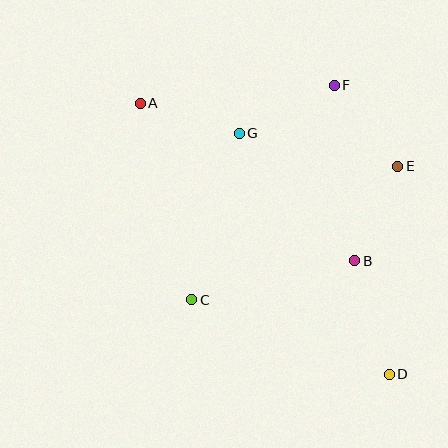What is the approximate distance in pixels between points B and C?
The distance between B and C is approximately 167 pixels.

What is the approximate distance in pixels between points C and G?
The distance between C and G is approximately 173 pixels.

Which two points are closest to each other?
Points E and F are closest to each other.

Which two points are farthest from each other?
Points A and D are farthest from each other.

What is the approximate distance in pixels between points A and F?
The distance between A and F is approximately 195 pixels.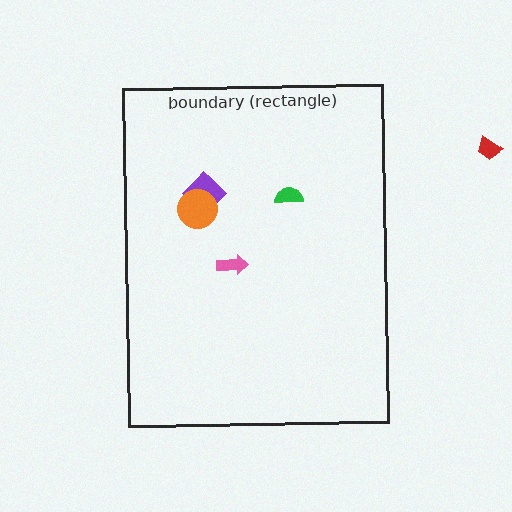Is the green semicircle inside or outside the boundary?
Inside.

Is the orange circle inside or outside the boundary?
Inside.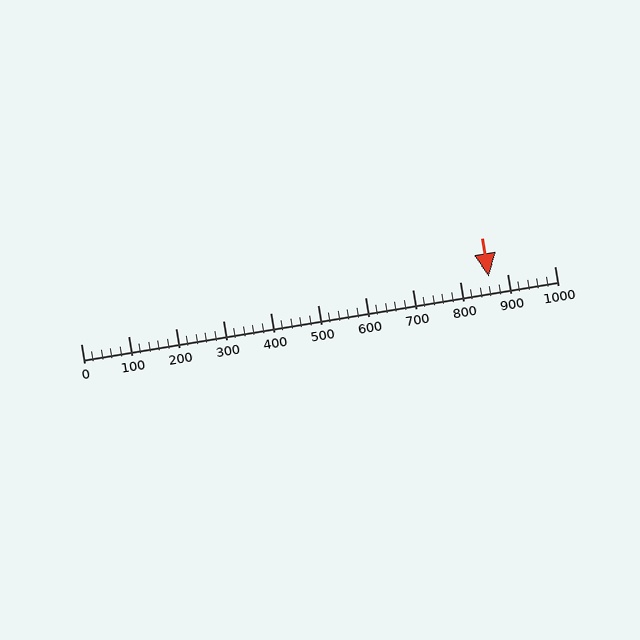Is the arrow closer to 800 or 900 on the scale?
The arrow is closer to 900.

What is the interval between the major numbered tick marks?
The major tick marks are spaced 100 units apart.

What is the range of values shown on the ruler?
The ruler shows values from 0 to 1000.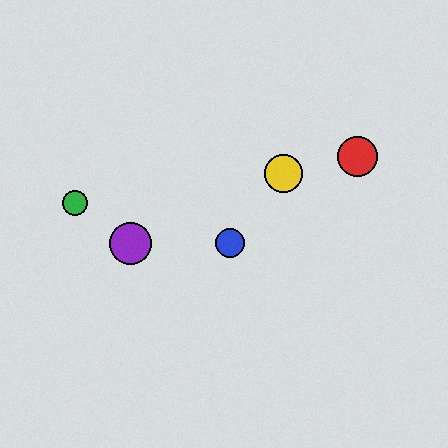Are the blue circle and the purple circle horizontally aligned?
Yes, both are at y≈243.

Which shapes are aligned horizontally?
The blue circle, the purple circle are aligned horizontally.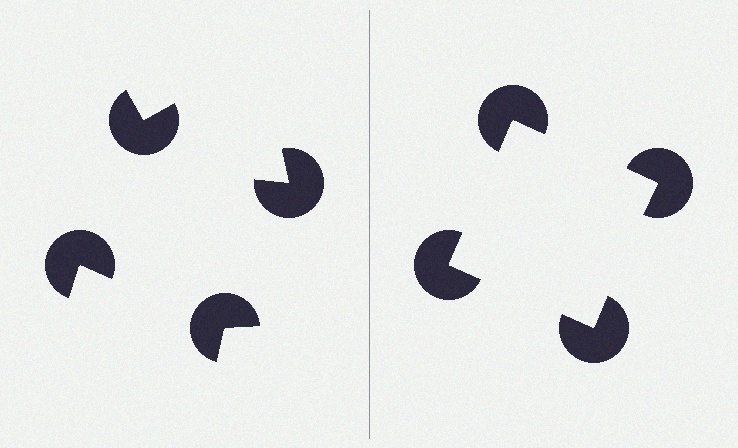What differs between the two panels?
The pac-man discs are positioned identically on both sides; only the wedge orientations differ. On the right they align to a square; on the left they are misaligned.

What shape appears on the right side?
An illusory square.